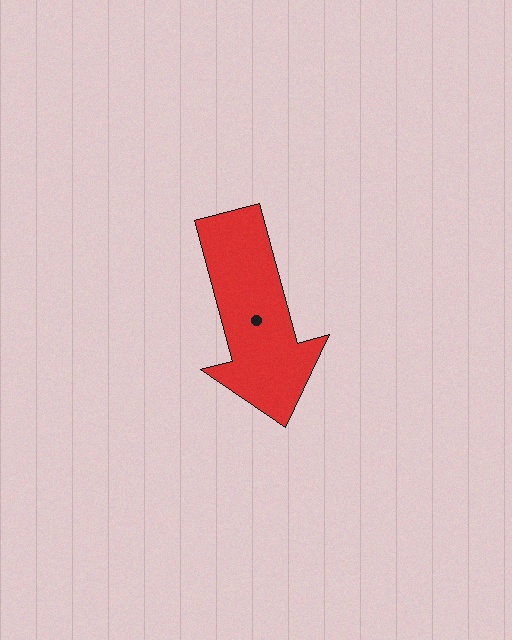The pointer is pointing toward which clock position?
Roughly 5 o'clock.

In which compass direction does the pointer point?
South.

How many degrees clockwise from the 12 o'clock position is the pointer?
Approximately 165 degrees.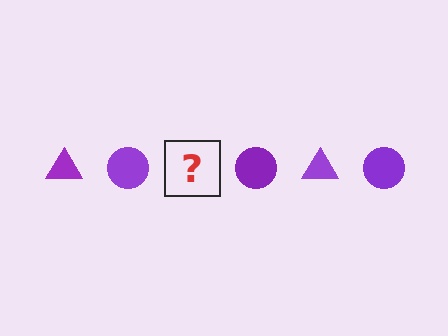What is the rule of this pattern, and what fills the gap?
The rule is that the pattern cycles through triangle, circle shapes in purple. The gap should be filled with a purple triangle.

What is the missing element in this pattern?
The missing element is a purple triangle.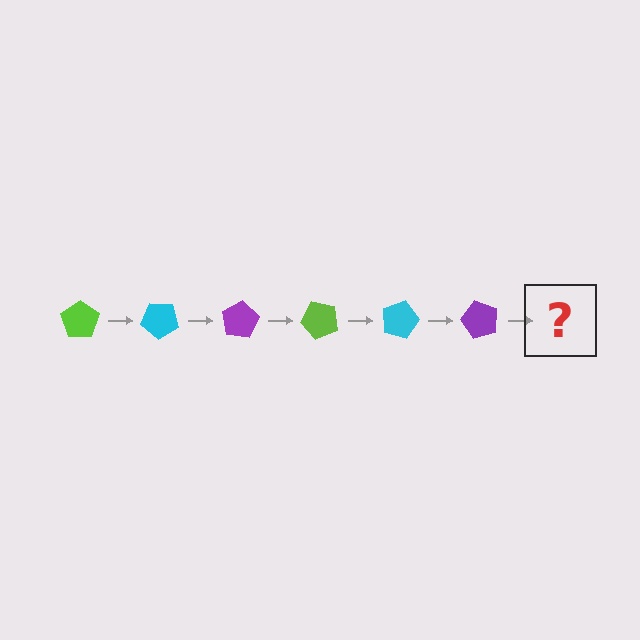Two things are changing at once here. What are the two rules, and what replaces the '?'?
The two rules are that it rotates 40 degrees each step and the color cycles through lime, cyan, and purple. The '?' should be a lime pentagon, rotated 240 degrees from the start.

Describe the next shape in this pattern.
It should be a lime pentagon, rotated 240 degrees from the start.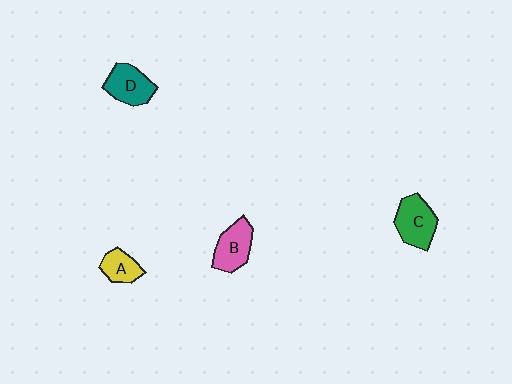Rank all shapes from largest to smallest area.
From largest to smallest: C (green), B (pink), D (teal), A (yellow).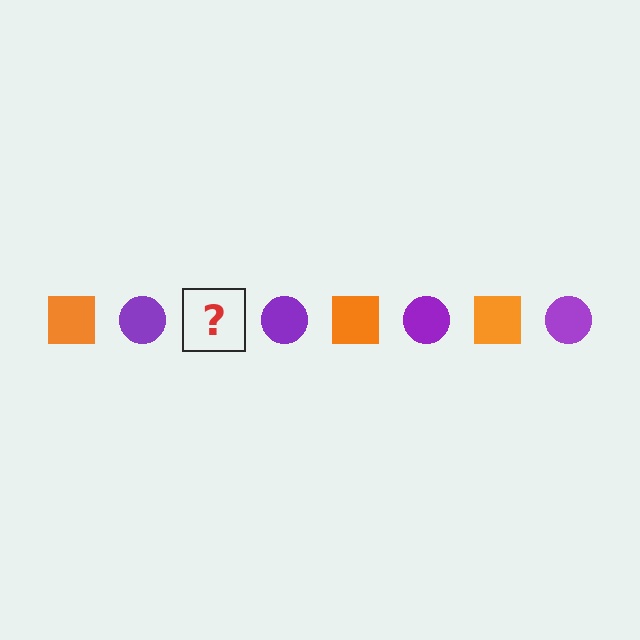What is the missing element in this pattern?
The missing element is an orange square.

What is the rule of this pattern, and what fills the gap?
The rule is that the pattern alternates between orange square and purple circle. The gap should be filled with an orange square.